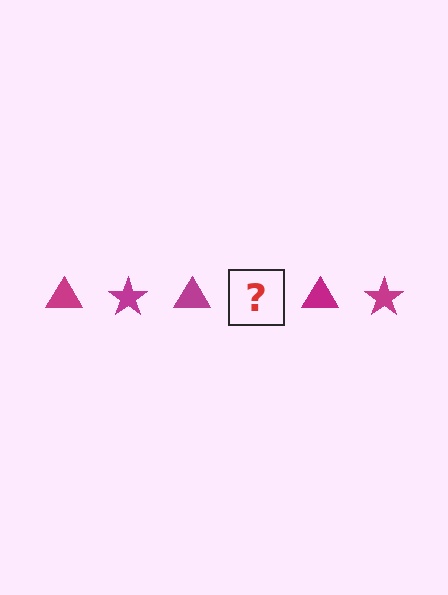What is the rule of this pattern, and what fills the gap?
The rule is that the pattern cycles through triangle, star shapes in magenta. The gap should be filled with a magenta star.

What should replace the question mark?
The question mark should be replaced with a magenta star.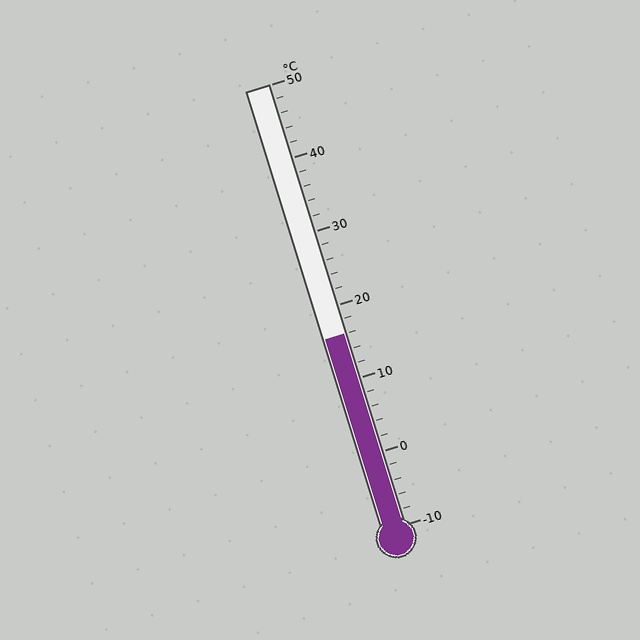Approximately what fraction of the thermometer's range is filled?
The thermometer is filled to approximately 45% of its range.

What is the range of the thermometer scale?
The thermometer scale ranges from -10°C to 50°C.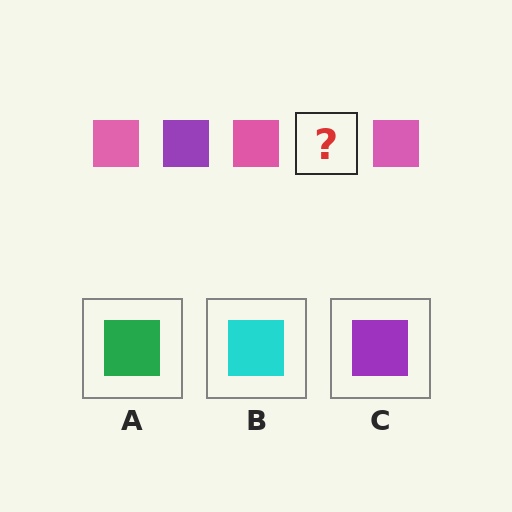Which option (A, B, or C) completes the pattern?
C.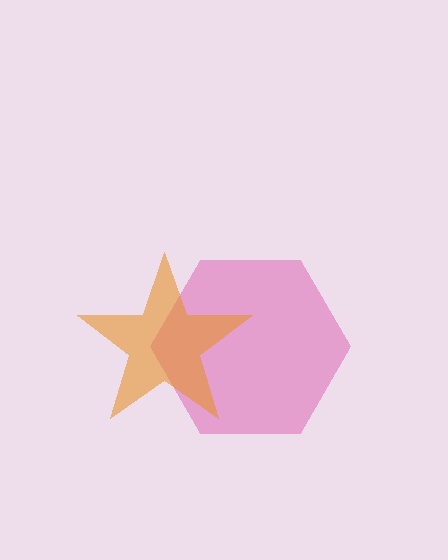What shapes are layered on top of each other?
The layered shapes are: a pink hexagon, an orange star.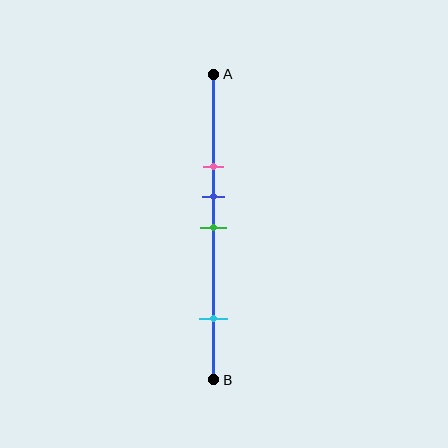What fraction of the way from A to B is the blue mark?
The blue mark is approximately 40% (0.4) of the way from A to B.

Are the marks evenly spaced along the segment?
No, the marks are not evenly spaced.